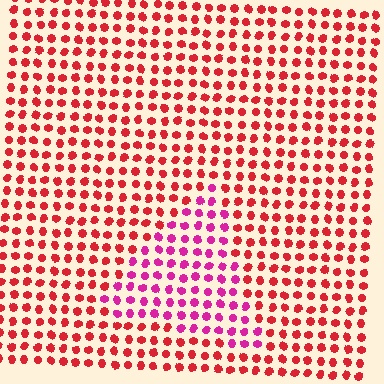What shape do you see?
I see a triangle.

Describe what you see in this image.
The image is filled with small red elements in a uniform arrangement. A triangle-shaped region is visible where the elements are tinted to a slightly different hue, forming a subtle color boundary.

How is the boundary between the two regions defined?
The boundary is defined purely by a slight shift in hue (about 37 degrees). Spacing, size, and orientation are identical on both sides.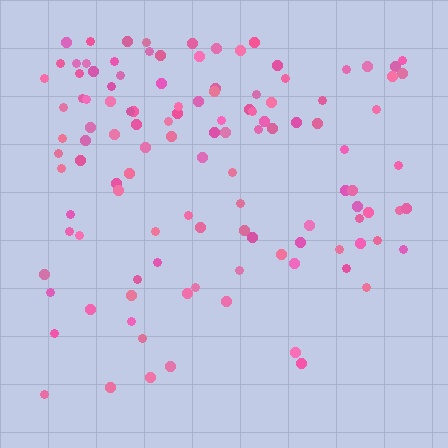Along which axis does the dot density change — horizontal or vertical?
Vertical.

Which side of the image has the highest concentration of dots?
The top.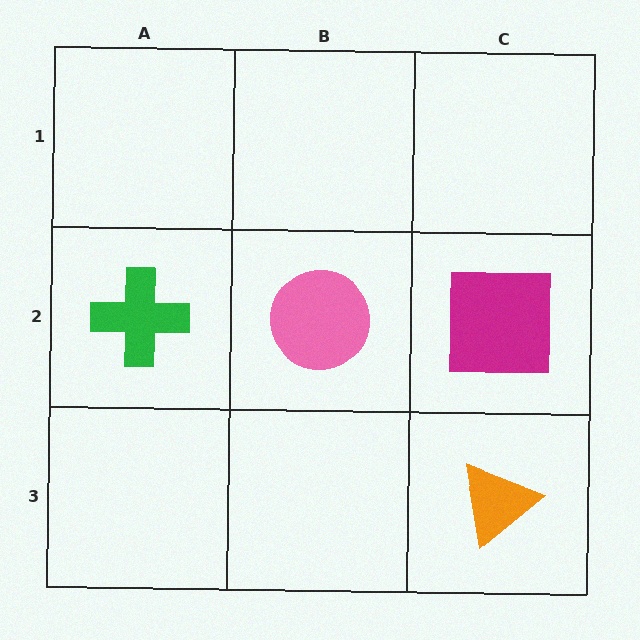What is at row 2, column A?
A green cross.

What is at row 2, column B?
A pink circle.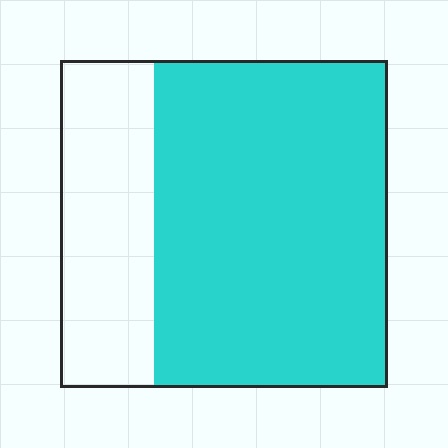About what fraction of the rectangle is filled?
About three quarters (3/4).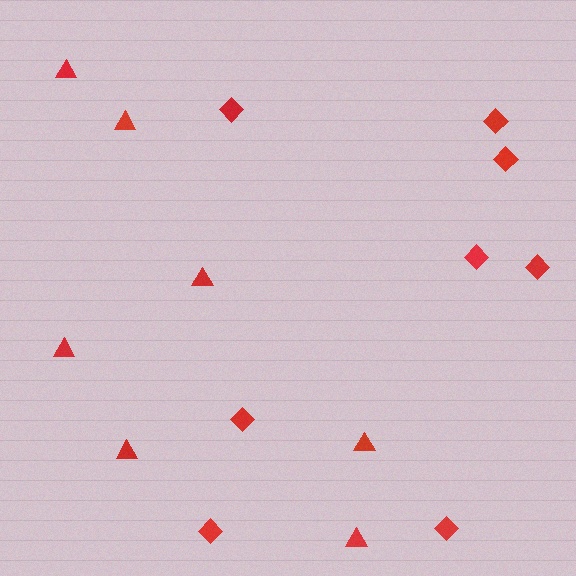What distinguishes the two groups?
There are 2 groups: one group of diamonds (8) and one group of triangles (7).